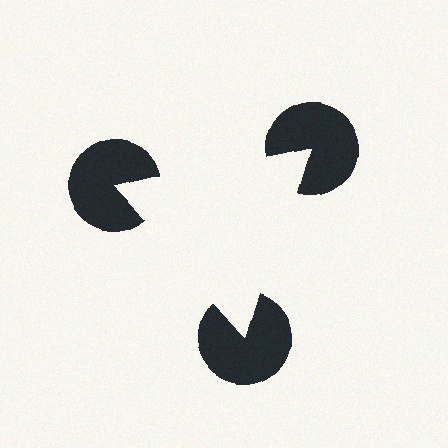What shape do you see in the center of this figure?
An illusory triangle — its edges are inferred from the aligned wedge cuts in the pac-man discs, not physically drawn.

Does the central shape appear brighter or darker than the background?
It typically appears slightly brighter than the background, even though no actual brightness change is drawn.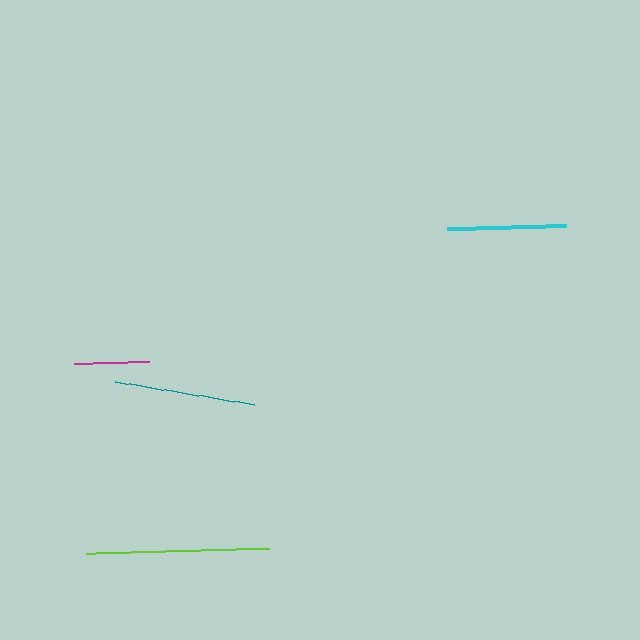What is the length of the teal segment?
The teal segment is approximately 142 pixels long.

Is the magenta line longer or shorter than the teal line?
The teal line is longer than the magenta line.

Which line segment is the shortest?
The magenta line is the shortest at approximately 76 pixels.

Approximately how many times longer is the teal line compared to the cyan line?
The teal line is approximately 1.2 times the length of the cyan line.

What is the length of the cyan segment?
The cyan segment is approximately 119 pixels long.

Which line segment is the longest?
The lime line is the longest at approximately 183 pixels.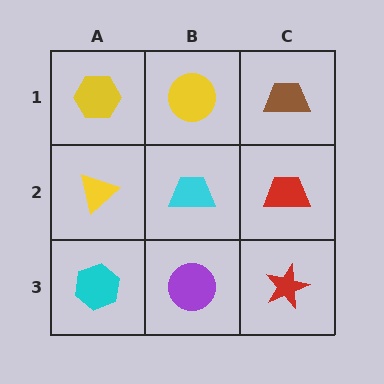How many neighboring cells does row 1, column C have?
2.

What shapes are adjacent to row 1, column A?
A yellow triangle (row 2, column A), a yellow circle (row 1, column B).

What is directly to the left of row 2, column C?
A cyan trapezoid.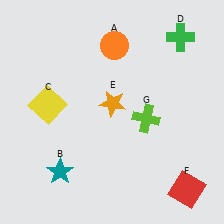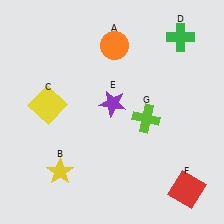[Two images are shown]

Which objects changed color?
B changed from teal to yellow. E changed from orange to purple.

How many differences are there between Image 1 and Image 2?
There are 2 differences between the two images.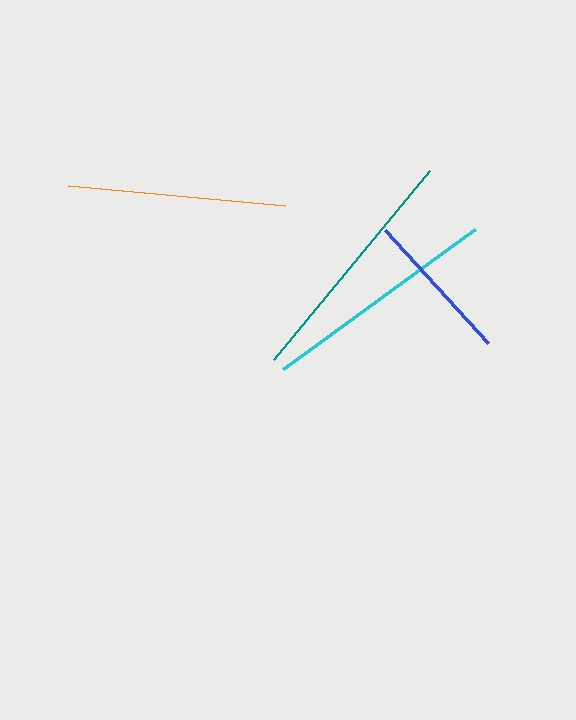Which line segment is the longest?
The teal line is the longest at approximately 245 pixels.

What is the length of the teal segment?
The teal segment is approximately 245 pixels long.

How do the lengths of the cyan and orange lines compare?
The cyan and orange lines are approximately the same length.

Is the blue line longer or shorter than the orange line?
The orange line is longer than the blue line.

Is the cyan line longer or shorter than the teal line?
The teal line is longer than the cyan line.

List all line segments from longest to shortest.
From longest to shortest: teal, cyan, orange, blue.